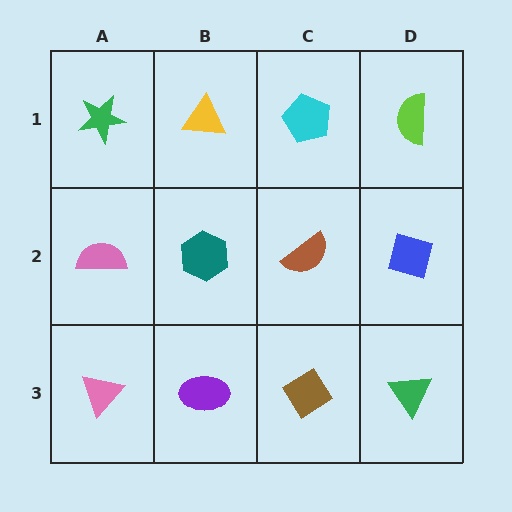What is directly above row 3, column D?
A blue diamond.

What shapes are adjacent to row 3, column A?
A pink semicircle (row 2, column A), a purple ellipse (row 3, column B).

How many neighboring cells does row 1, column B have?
3.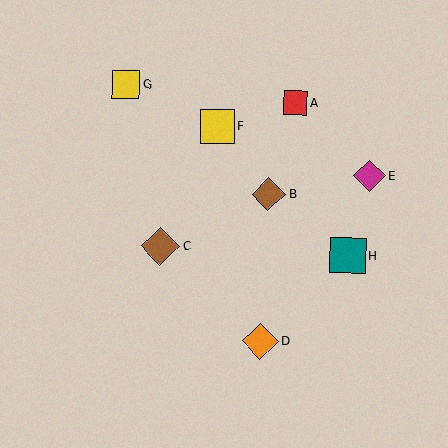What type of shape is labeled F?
Shape F is a yellow square.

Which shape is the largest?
The brown diamond (labeled C) is the largest.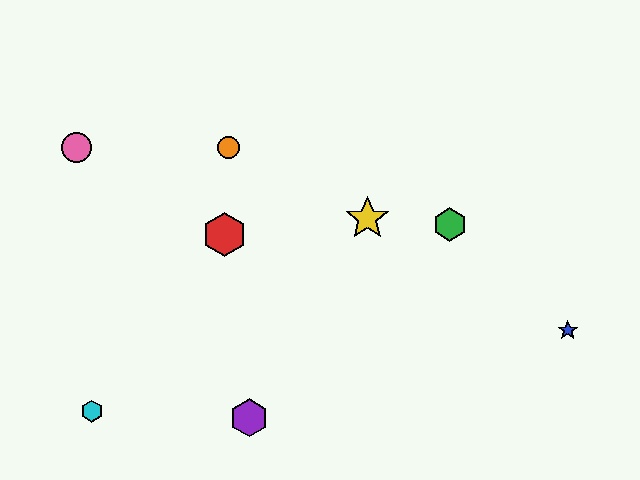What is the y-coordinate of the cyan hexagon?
The cyan hexagon is at y≈411.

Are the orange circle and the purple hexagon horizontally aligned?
No, the orange circle is at y≈148 and the purple hexagon is at y≈418.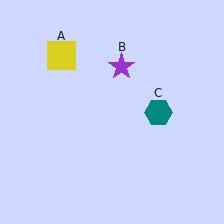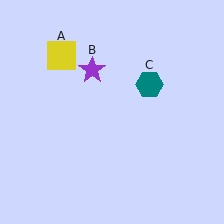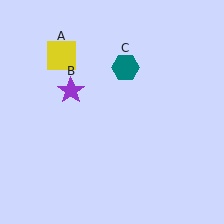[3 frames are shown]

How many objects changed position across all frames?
2 objects changed position: purple star (object B), teal hexagon (object C).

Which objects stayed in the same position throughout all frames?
Yellow square (object A) remained stationary.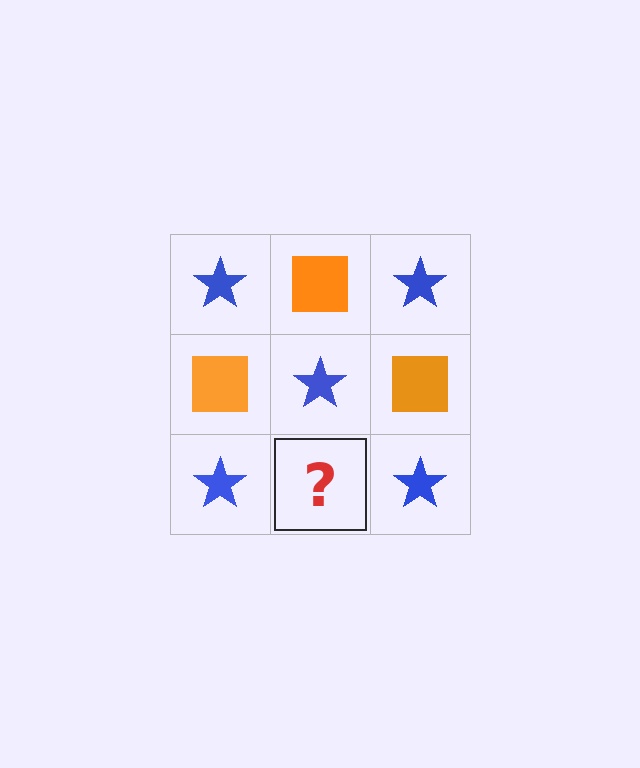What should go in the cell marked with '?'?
The missing cell should contain an orange square.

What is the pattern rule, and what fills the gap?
The rule is that it alternates blue star and orange square in a checkerboard pattern. The gap should be filled with an orange square.